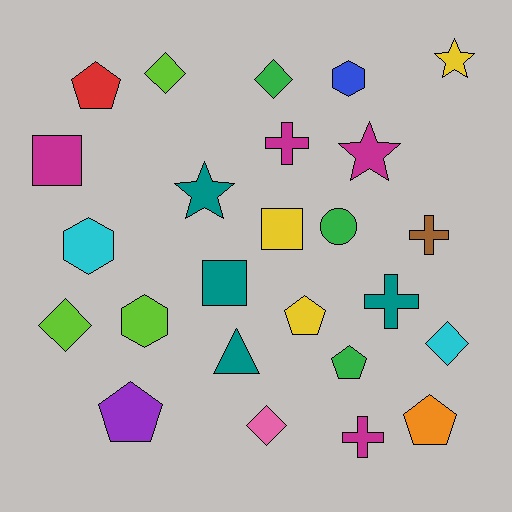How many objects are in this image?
There are 25 objects.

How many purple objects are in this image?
There is 1 purple object.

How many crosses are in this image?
There are 4 crosses.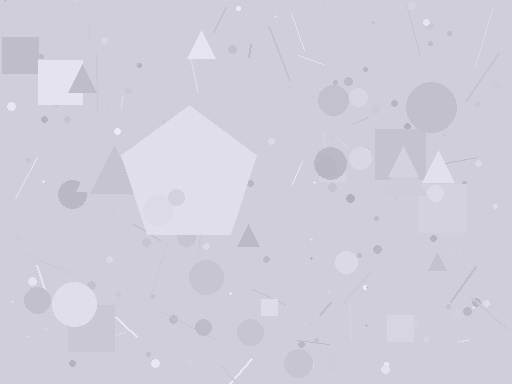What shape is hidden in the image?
A pentagon is hidden in the image.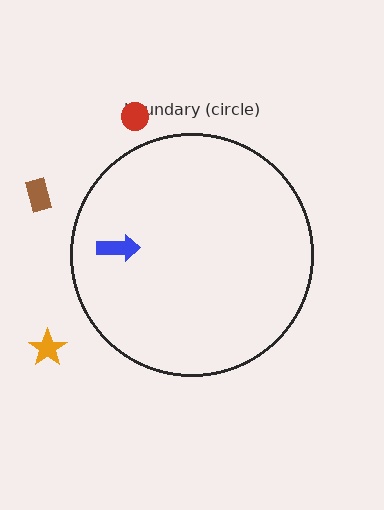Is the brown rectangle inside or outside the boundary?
Outside.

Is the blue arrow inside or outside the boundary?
Inside.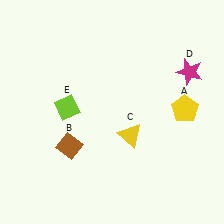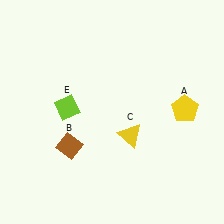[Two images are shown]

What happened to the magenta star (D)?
The magenta star (D) was removed in Image 2. It was in the top-right area of Image 1.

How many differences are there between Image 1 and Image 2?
There is 1 difference between the two images.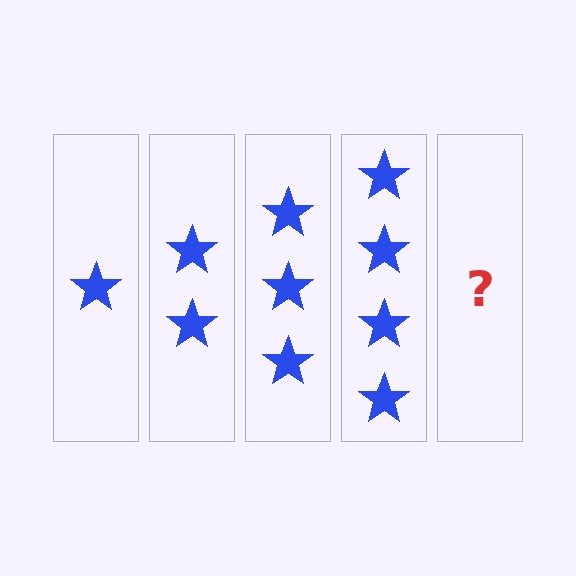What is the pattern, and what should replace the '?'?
The pattern is that each step adds one more star. The '?' should be 5 stars.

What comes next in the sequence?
The next element should be 5 stars.